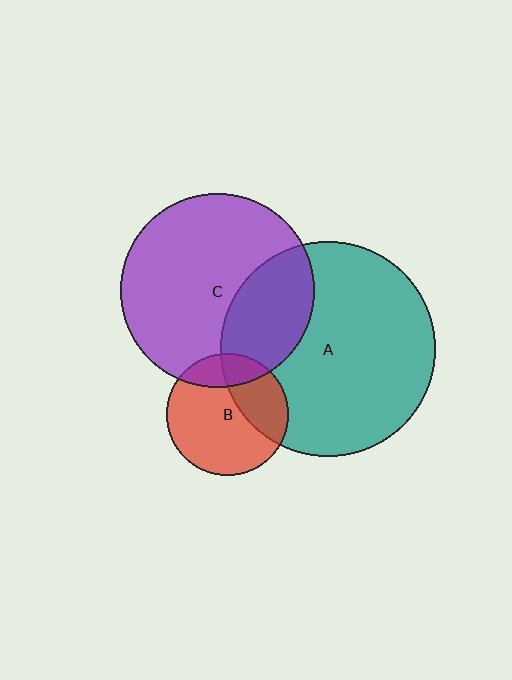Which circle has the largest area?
Circle A (teal).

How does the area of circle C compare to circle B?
Approximately 2.6 times.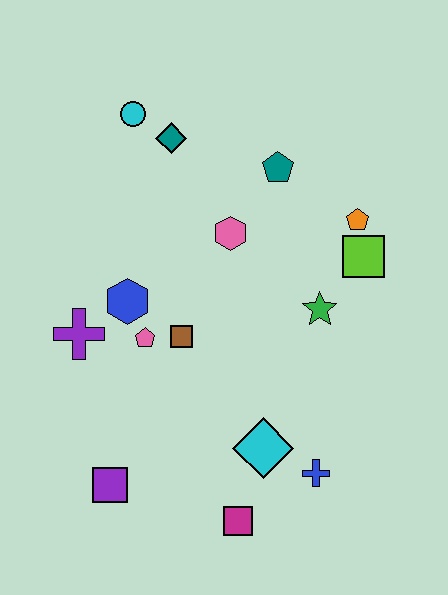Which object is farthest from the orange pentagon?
The purple square is farthest from the orange pentagon.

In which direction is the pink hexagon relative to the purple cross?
The pink hexagon is to the right of the purple cross.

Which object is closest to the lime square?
The orange pentagon is closest to the lime square.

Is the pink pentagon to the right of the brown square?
No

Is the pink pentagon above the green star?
No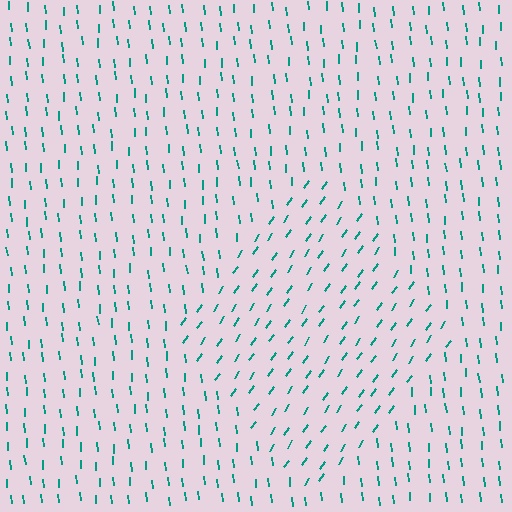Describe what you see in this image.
The image is filled with small teal line segments. A diamond region in the image has lines oriented differently from the surrounding lines, creating a visible texture boundary.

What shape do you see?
I see a diamond.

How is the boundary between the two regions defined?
The boundary is defined purely by a change in line orientation (approximately 40 degrees difference). All lines are the same color and thickness.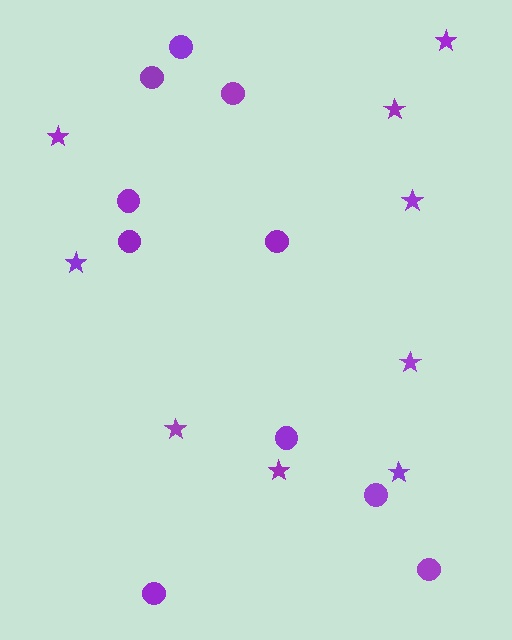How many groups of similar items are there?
There are 2 groups: one group of circles (10) and one group of stars (9).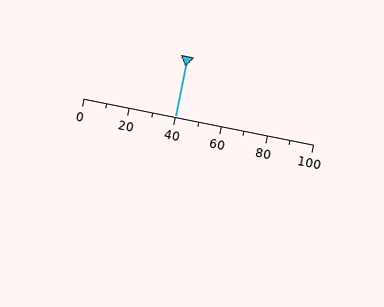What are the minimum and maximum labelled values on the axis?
The axis runs from 0 to 100.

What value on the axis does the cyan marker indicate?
The marker indicates approximately 40.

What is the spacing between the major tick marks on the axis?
The major ticks are spaced 20 apart.